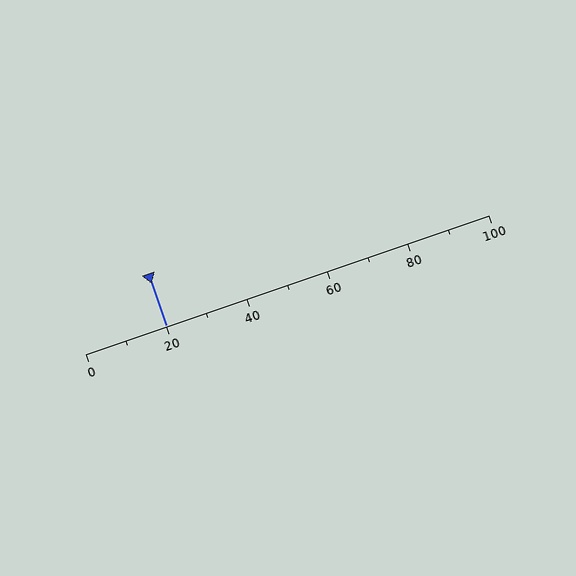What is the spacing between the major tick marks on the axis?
The major ticks are spaced 20 apart.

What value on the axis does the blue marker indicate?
The marker indicates approximately 20.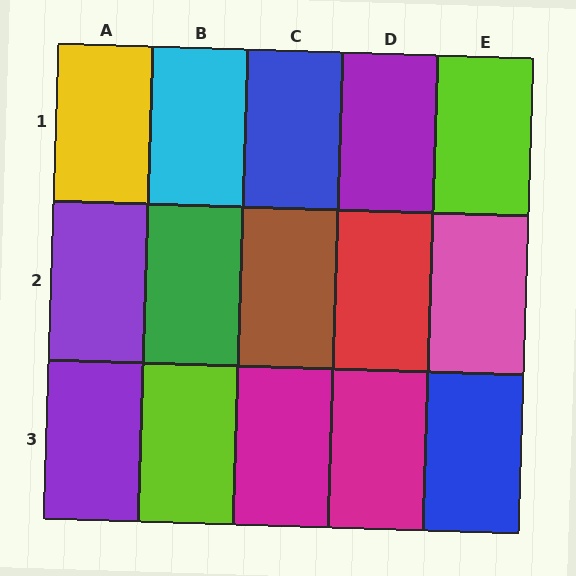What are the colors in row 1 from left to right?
Yellow, cyan, blue, purple, lime.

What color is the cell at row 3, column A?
Purple.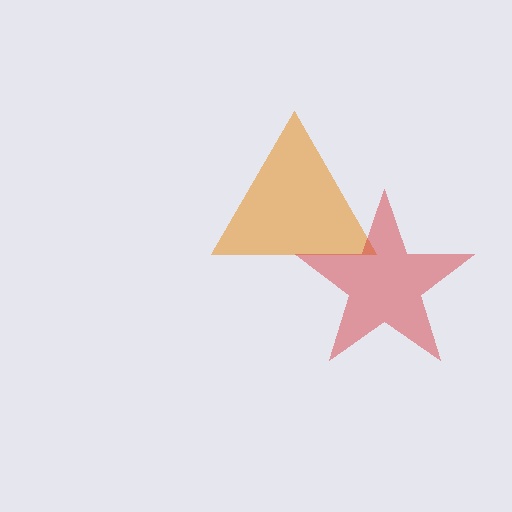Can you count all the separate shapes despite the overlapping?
Yes, there are 2 separate shapes.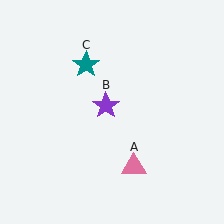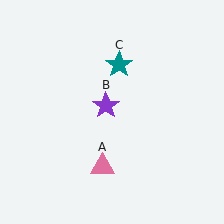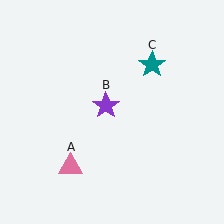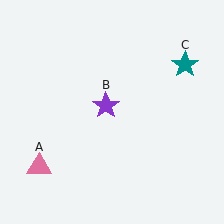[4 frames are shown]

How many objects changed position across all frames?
2 objects changed position: pink triangle (object A), teal star (object C).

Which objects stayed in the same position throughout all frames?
Purple star (object B) remained stationary.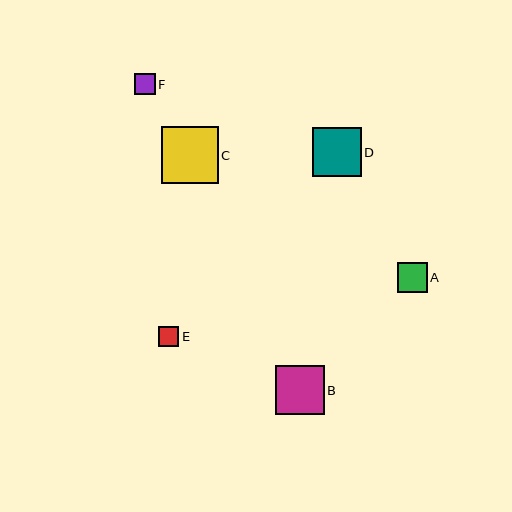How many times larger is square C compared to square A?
Square C is approximately 1.9 times the size of square A.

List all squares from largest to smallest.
From largest to smallest: C, B, D, A, F, E.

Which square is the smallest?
Square E is the smallest with a size of approximately 20 pixels.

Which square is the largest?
Square C is the largest with a size of approximately 57 pixels.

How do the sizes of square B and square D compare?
Square B and square D are approximately the same size.